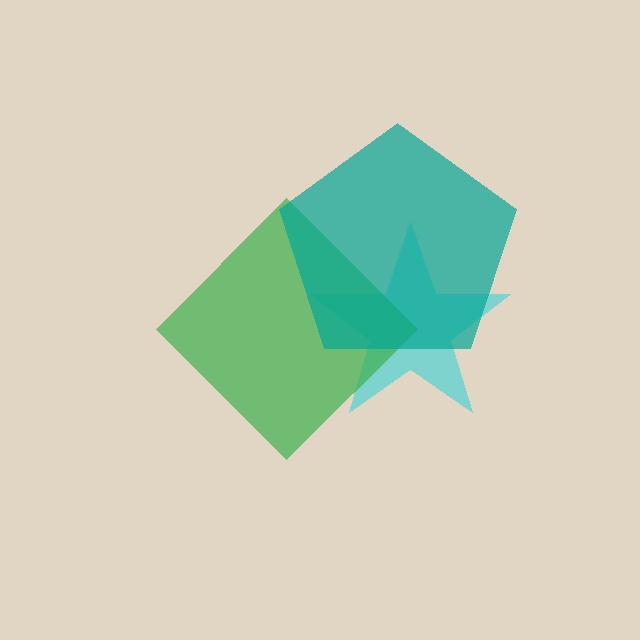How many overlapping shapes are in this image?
There are 3 overlapping shapes in the image.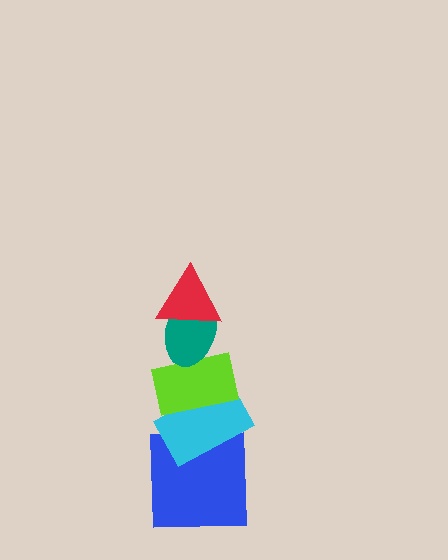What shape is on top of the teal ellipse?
The red triangle is on top of the teal ellipse.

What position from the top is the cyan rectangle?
The cyan rectangle is 4th from the top.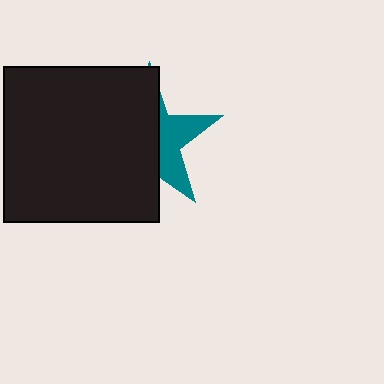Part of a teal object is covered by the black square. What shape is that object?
It is a star.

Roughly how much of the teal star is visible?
A small part of it is visible (roughly 36%).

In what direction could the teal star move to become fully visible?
The teal star could move right. That would shift it out from behind the black square entirely.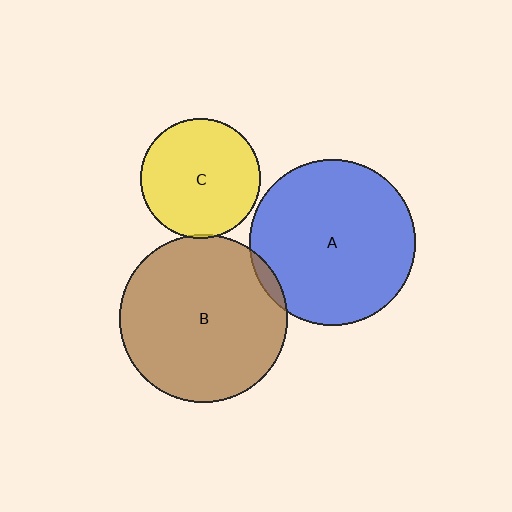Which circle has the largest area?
Circle B (brown).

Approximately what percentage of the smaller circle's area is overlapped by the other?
Approximately 5%.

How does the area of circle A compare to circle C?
Approximately 1.9 times.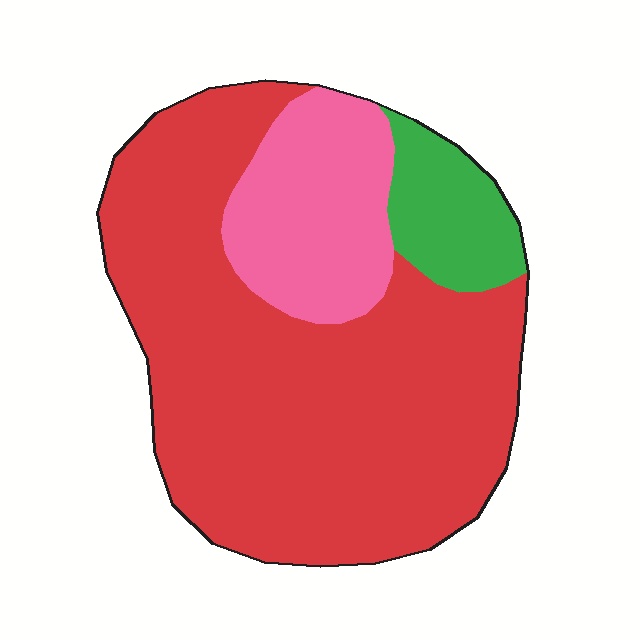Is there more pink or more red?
Red.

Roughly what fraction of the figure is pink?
Pink covers about 20% of the figure.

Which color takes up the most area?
Red, at roughly 70%.